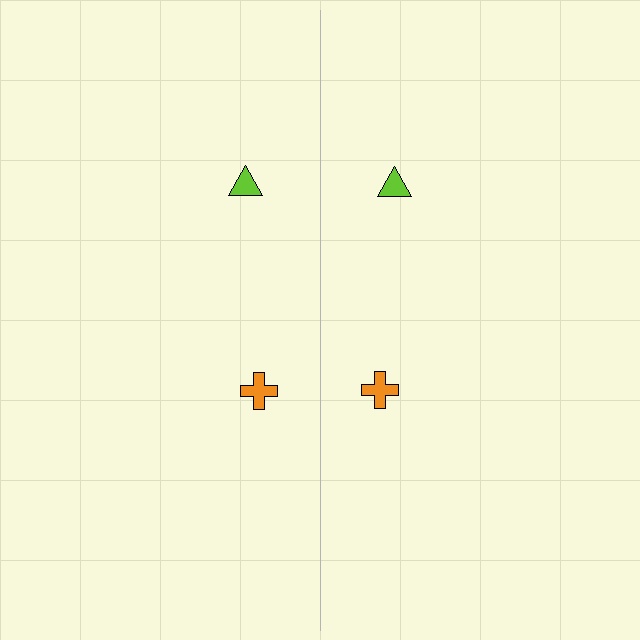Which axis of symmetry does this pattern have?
The pattern has a vertical axis of symmetry running through the center of the image.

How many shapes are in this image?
There are 4 shapes in this image.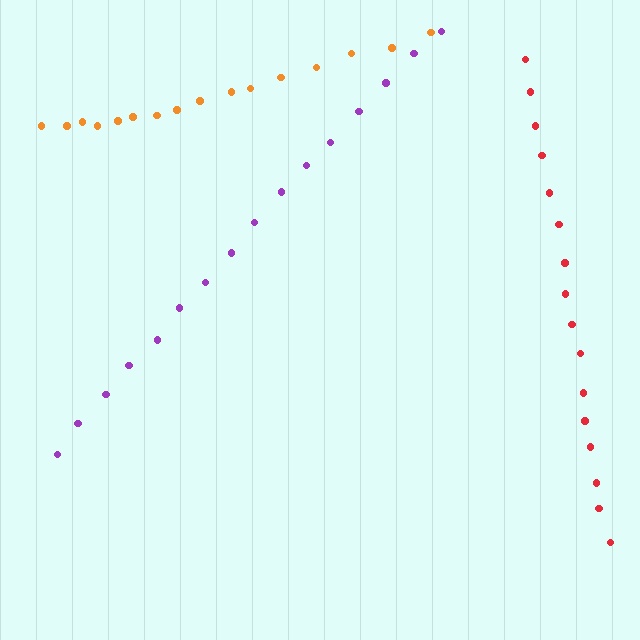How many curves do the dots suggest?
There are 3 distinct paths.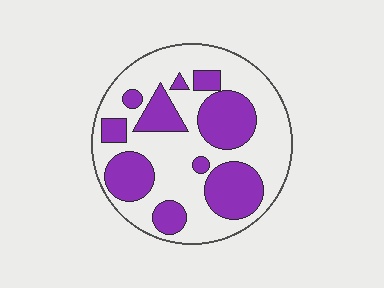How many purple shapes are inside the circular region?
10.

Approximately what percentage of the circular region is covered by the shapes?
Approximately 40%.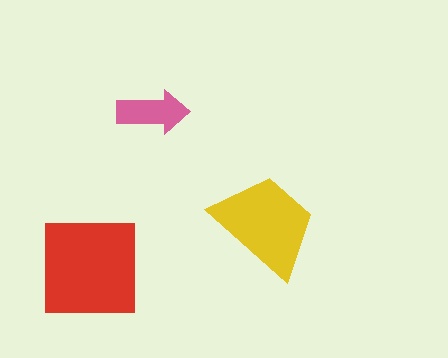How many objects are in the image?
There are 3 objects in the image.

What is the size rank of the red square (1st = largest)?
1st.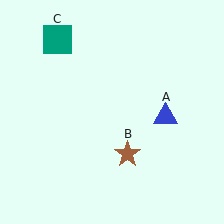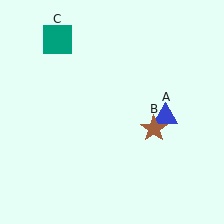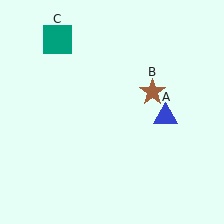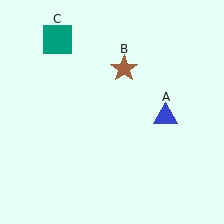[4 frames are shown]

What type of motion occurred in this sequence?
The brown star (object B) rotated counterclockwise around the center of the scene.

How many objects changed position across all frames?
1 object changed position: brown star (object B).